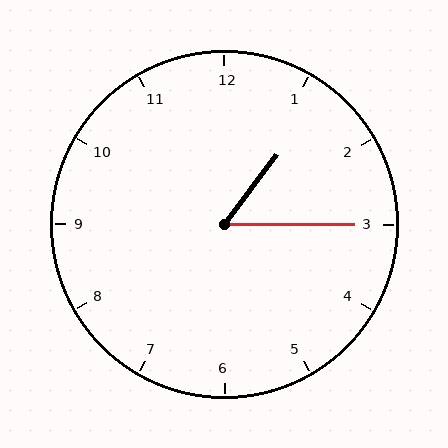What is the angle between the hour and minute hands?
Approximately 52 degrees.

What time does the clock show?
1:15.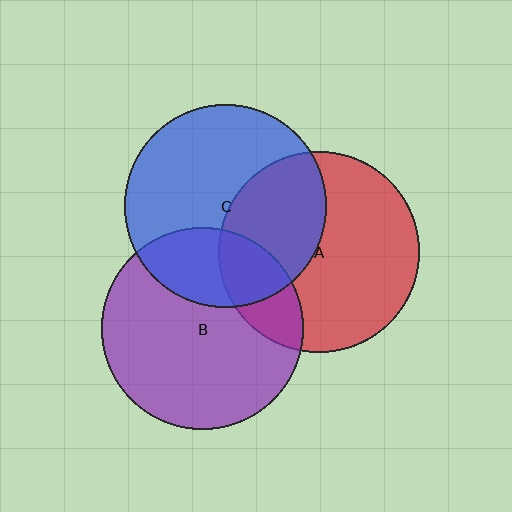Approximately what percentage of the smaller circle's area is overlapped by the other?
Approximately 40%.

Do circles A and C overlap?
Yes.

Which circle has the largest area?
Circle B (purple).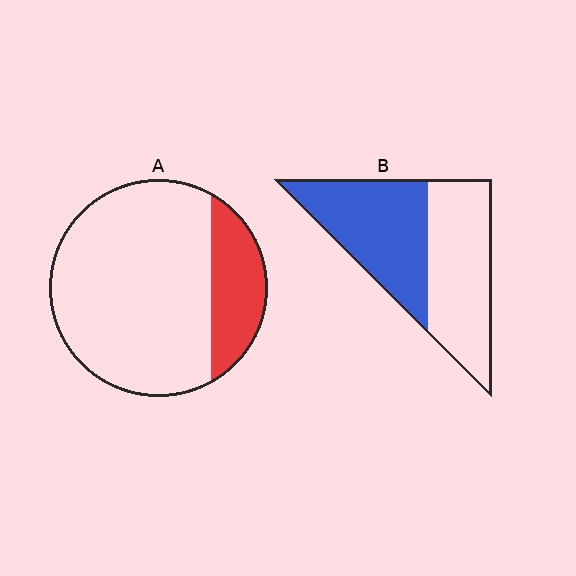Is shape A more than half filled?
No.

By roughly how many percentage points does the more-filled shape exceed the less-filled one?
By roughly 30 percentage points (B over A).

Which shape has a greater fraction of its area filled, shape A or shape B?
Shape B.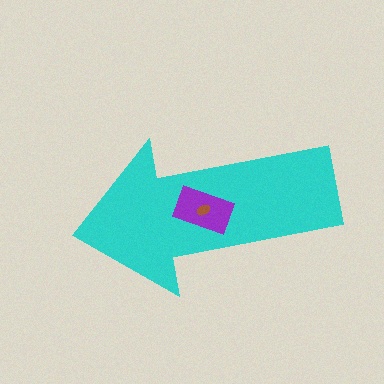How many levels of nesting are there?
3.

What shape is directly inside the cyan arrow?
The purple rectangle.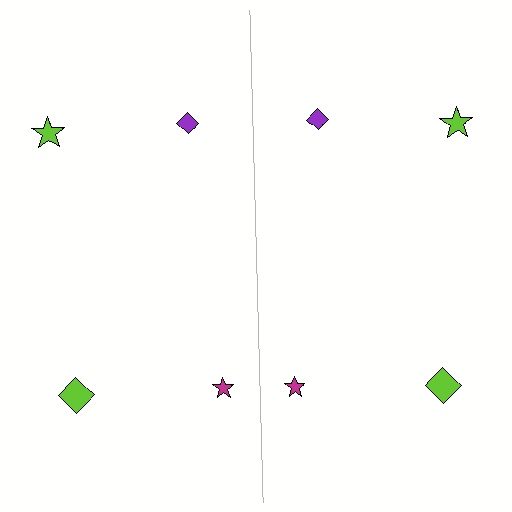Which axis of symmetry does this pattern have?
The pattern has a vertical axis of symmetry running through the center of the image.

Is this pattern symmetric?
Yes, this pattern has bilateral (reflection) symmetry.